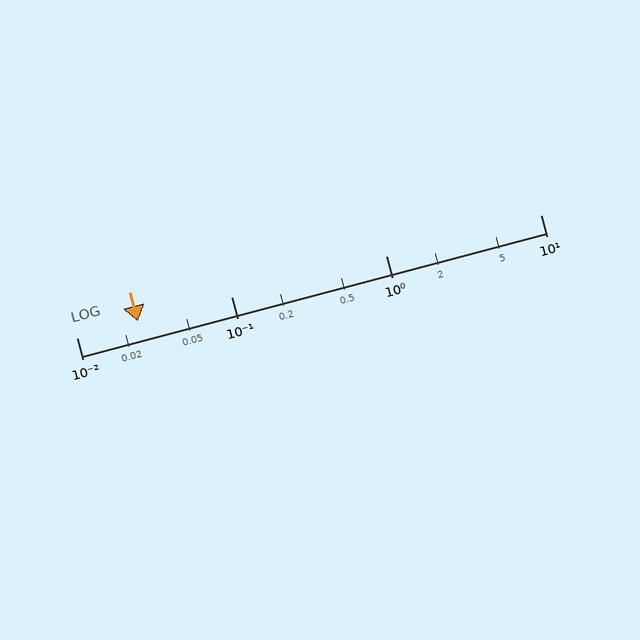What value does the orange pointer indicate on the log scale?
The pointer indicates approximately 0.025.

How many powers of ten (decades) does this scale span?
The scale spans 3 decades, from 0.01 to 10.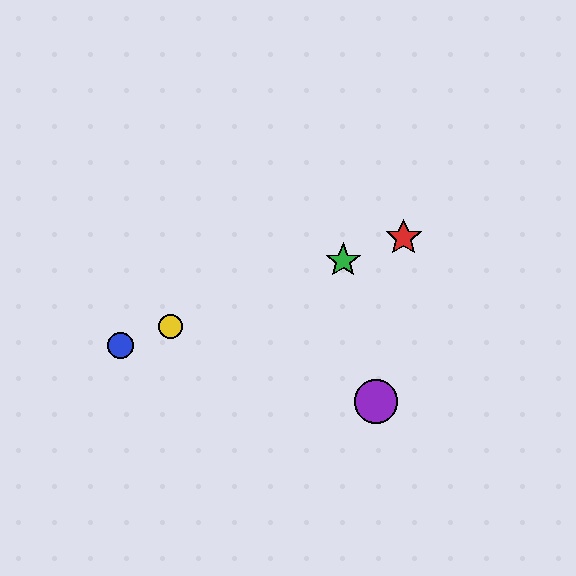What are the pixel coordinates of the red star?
The red star is at (404, 238).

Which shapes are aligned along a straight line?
The red star, the blue circle, the green star, the yellow circle are aligned along a straight line.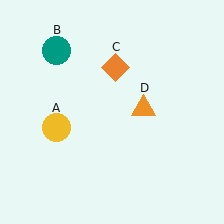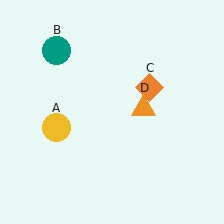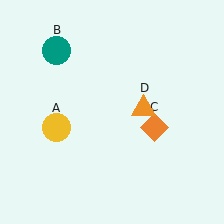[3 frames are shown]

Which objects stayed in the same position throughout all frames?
Yellow circle (object A) and teal circle (object B) and orange triangle (object D) remained stationary.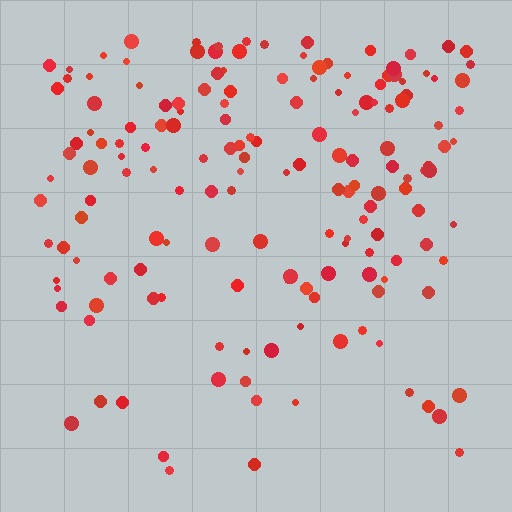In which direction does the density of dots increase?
From bottom to top, with the top side densest.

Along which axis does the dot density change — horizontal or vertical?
Vertical.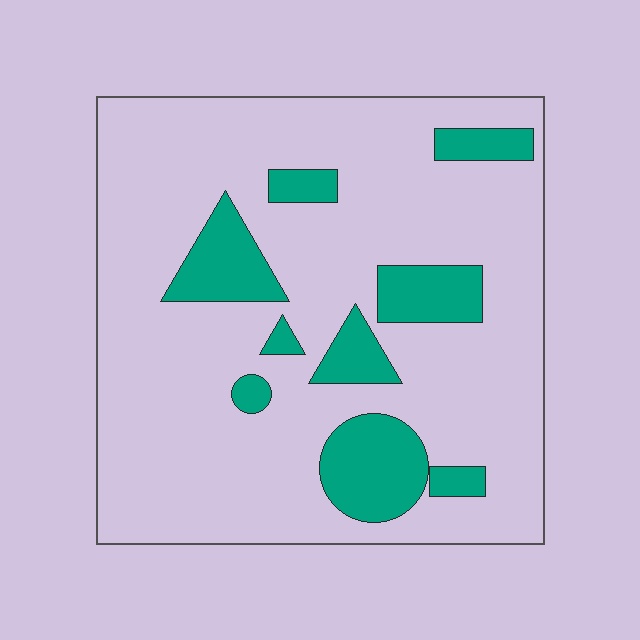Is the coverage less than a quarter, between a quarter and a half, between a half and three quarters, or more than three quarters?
Less than a quarter.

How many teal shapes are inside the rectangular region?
9.